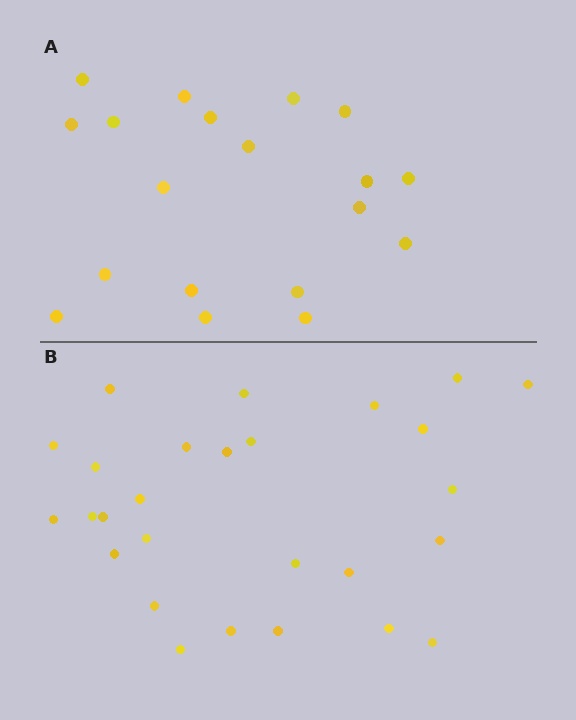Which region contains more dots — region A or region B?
Region B (the bottom region) has more dots.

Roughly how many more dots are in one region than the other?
Region B has roughly 8 or so more dots than region A.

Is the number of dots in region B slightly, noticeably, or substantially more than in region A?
Region B has noticeably more, but not dramatically so. The ratio is roughly 1.4 to 1.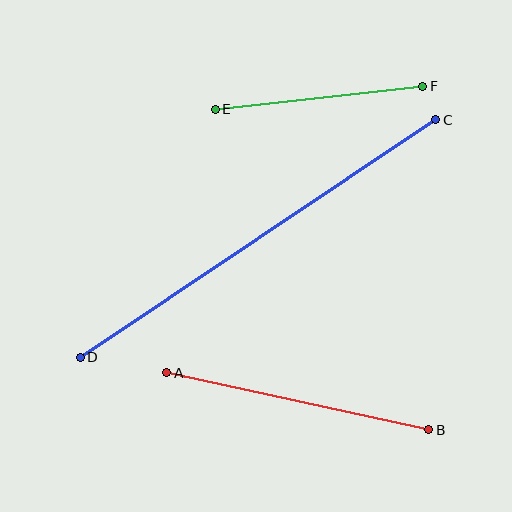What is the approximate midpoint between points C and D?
The midpoint is at approximately (258, 239) pixels.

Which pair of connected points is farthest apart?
Points C and D are farthest apart.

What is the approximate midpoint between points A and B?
The midpoint is at approximately (298, 401) pixels.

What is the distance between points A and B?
The distance is approximately 268 pixels.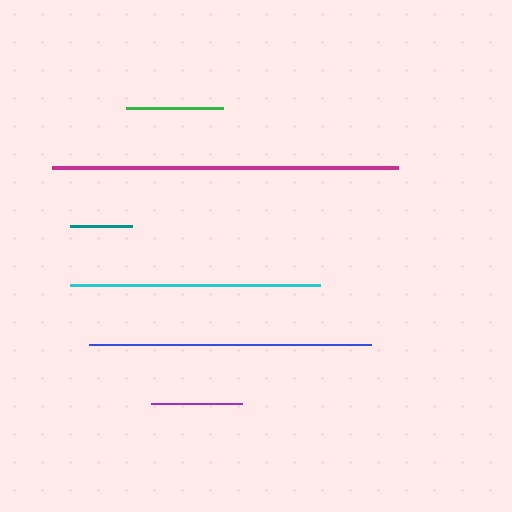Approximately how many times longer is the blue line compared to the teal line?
The blue line is approximately 4.5 times the length of the teal line.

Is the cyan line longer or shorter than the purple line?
The cyan line is longer than the purple line.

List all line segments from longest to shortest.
From longest to shortest: magenta, blue, cyan, green, purple, teal.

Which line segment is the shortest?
The teal line is the shortest at approximately 62 pixels.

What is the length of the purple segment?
The purple segment is approximately 91 pixels long.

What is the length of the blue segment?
The blue segment is approximately 283 pixels long.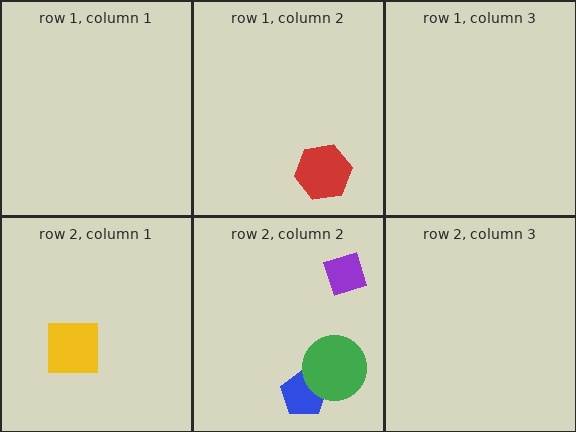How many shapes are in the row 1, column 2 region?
1.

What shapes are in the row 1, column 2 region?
The red hexagon.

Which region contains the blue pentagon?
The row 2, column 2 region.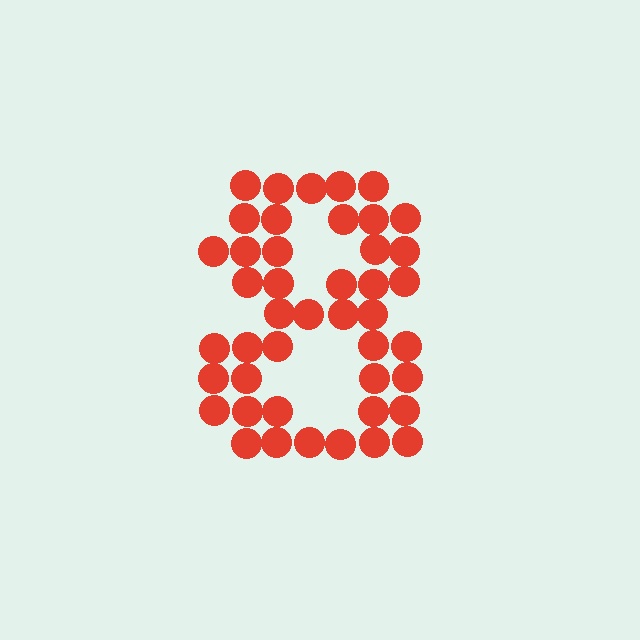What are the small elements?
The small elements are circles.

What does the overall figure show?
The overall figure shows the digit 8.